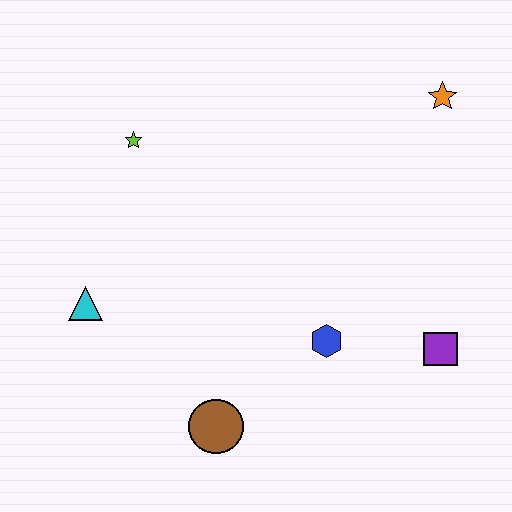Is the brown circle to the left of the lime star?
No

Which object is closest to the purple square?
The blue hexagon is closest to the purple square.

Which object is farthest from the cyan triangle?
The orange star is farthest from the cyan triangle.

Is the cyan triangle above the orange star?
No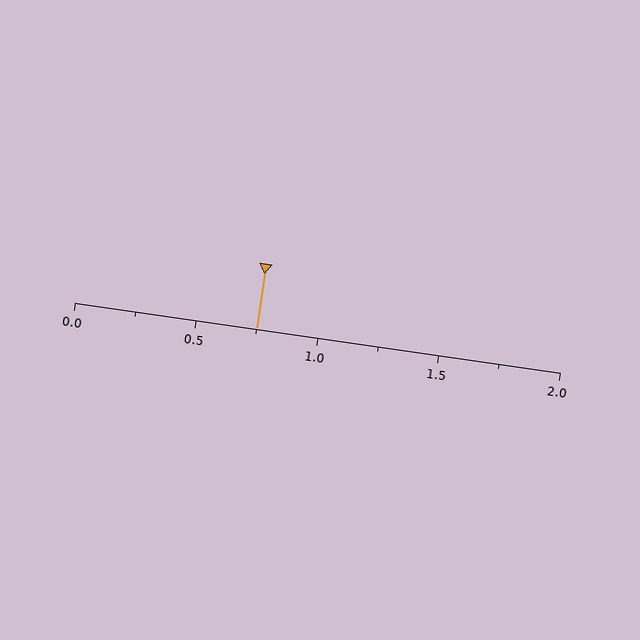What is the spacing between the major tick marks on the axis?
The major ticks are spaced 0.5 apart.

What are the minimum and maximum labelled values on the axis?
The axis runs from 0.0 to 2.0.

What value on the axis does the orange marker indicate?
The marker indicates approximately 0.75.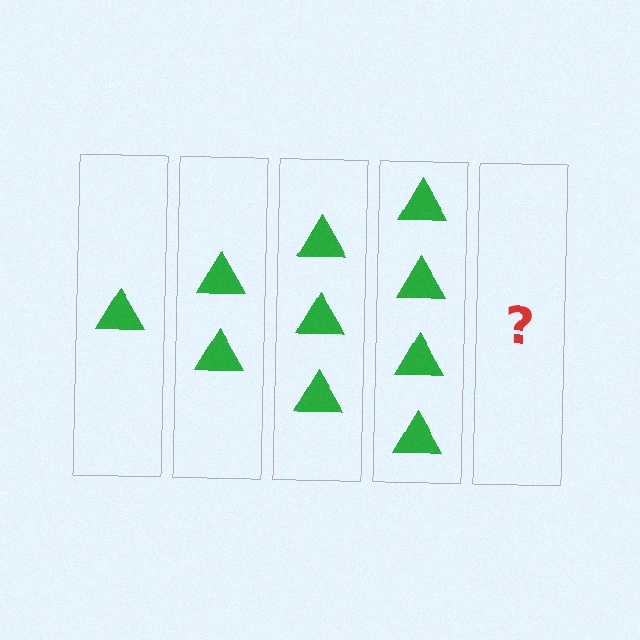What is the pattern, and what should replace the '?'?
The pattern is that each step adds one more triangle. The '?' should be 5 triangles.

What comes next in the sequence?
The next element should be 5 triangles.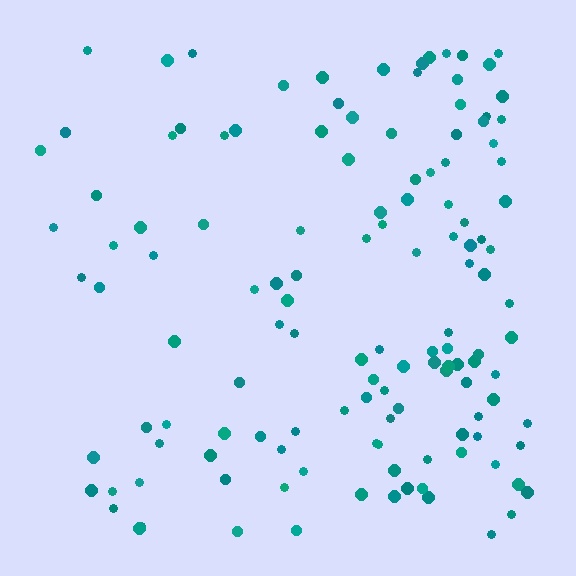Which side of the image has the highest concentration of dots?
The right.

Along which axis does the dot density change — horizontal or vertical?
Horizontal.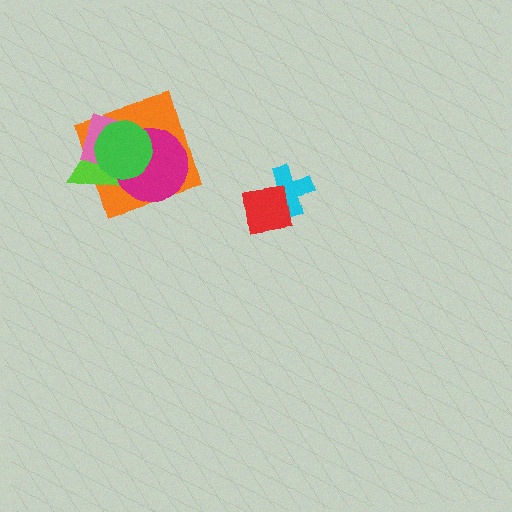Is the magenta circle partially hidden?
Yes, it is partially covered by another shape.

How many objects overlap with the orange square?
4 objects overlap with the orange square.